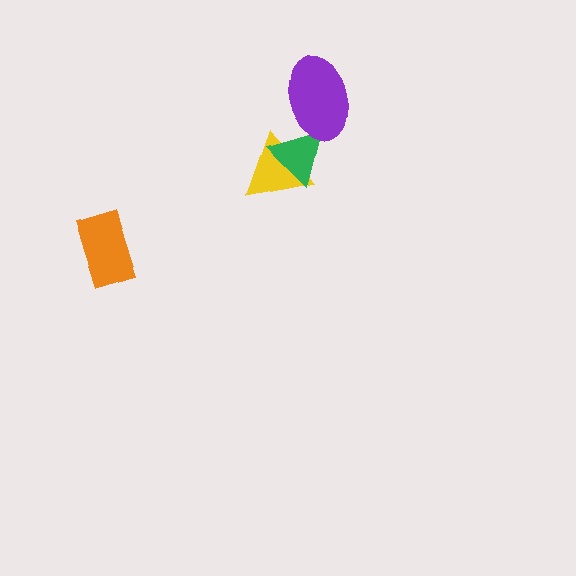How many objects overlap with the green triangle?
2 objects overlap with the green triangle.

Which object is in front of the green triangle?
The purple ellipse is in front of the green triangle.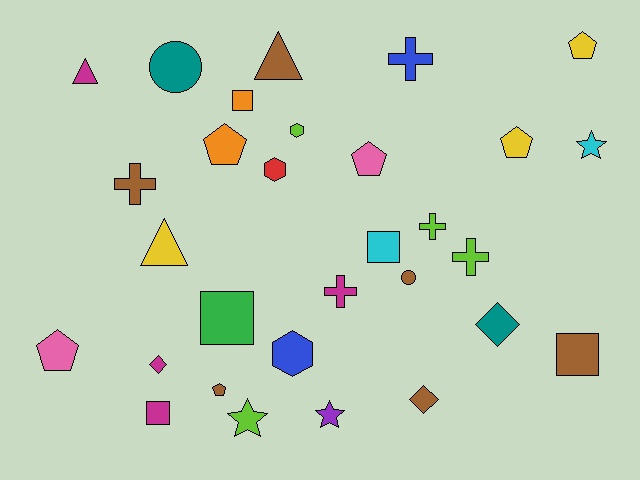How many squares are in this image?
There are 5 squares.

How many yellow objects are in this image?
There are 3 yellow objects.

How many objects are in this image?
There are 30 objects.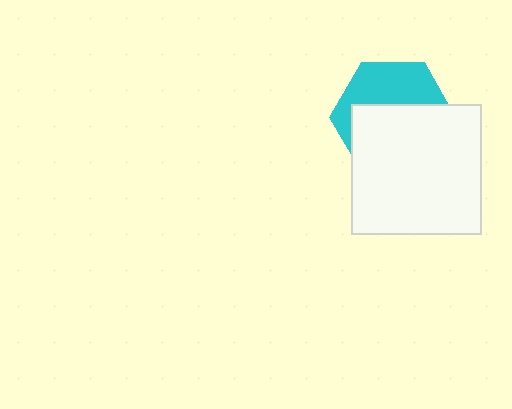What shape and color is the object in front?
The object in front is a white square.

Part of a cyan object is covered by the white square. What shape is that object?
It is a hexagon.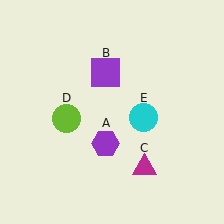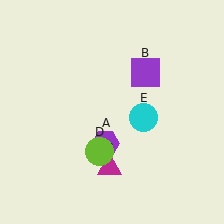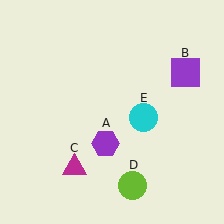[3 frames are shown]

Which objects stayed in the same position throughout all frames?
Purple hexagon (object A) and cyan circle (object E) remained stationary.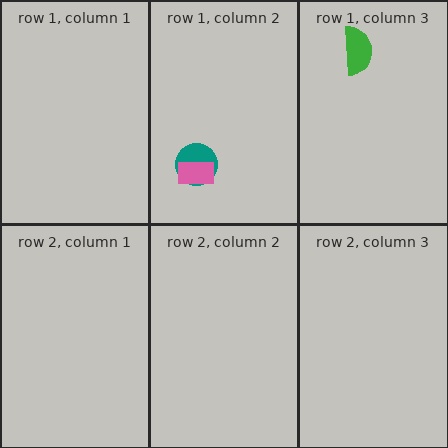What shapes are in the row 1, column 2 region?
The teal circle, the pink rectangle.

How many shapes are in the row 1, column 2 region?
2.